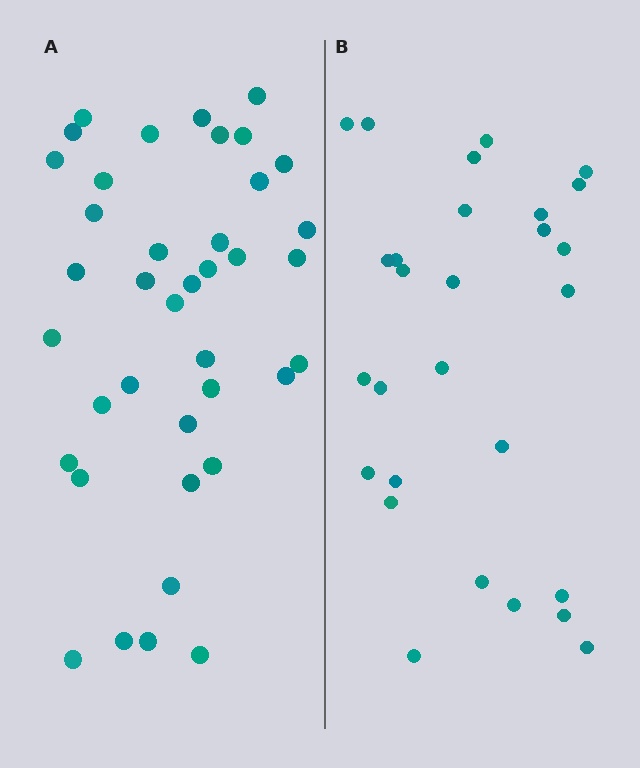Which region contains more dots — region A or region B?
Region A (the left region) has more dots.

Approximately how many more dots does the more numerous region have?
Region A has roughly 12 or so more dots than region B.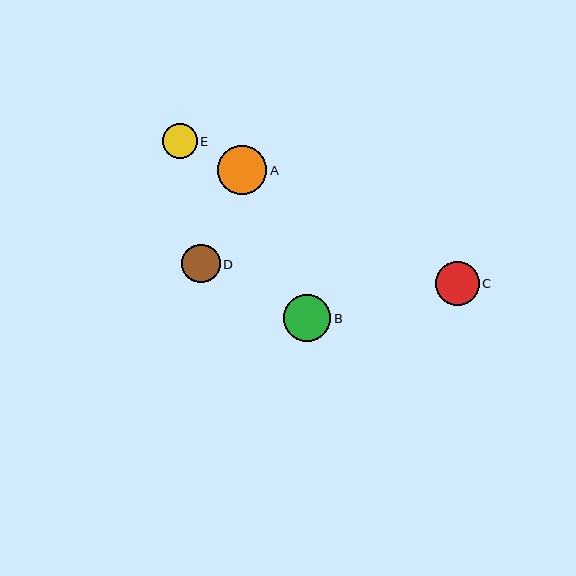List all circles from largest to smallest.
From largest to smallest: A, B, C, D, E.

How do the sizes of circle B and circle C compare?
Circle B and circle C are approximately the same size.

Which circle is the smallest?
Circle E is the smallest with a size of approximately 35 pixels.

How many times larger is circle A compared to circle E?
Circle A is approximately 1.4 times the size of circle E.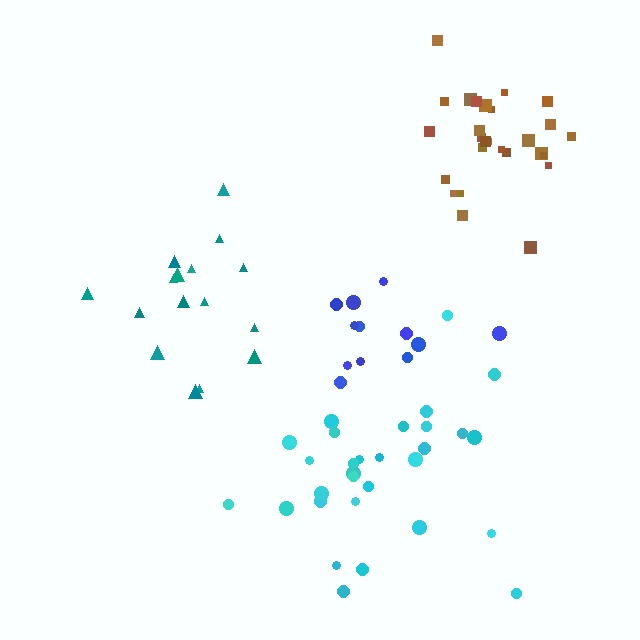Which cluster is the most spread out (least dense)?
Blue.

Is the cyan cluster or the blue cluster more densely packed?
Cyan.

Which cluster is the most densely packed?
Brown.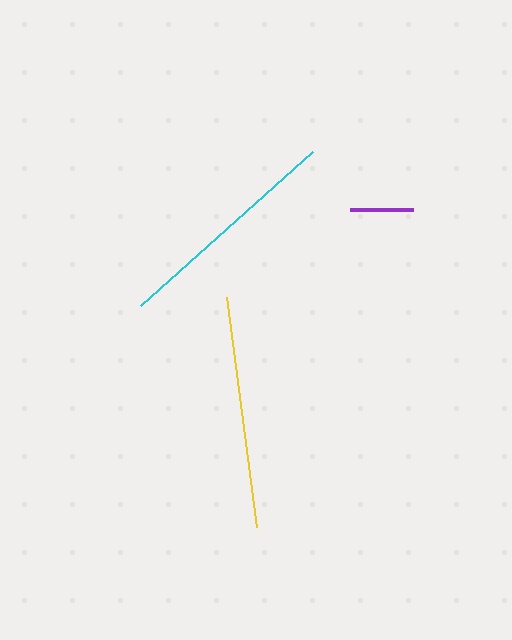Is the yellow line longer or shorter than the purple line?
The yellow line is longer than the purple line.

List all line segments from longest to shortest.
From longest to shortest: yellow, cyan, purple.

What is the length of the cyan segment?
The cyan segment is approximately 231 pixels long.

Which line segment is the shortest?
The purple line is the shortest at approximately 63 pixels.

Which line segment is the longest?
The yellow line is the longest at approximately 232 pixels.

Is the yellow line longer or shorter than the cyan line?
The yellow line is longer than the cyan line.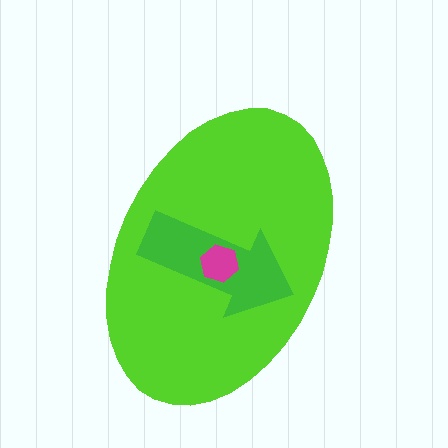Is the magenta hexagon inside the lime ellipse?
Yes.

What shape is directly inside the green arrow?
The magenta hexagon.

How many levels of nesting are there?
3.